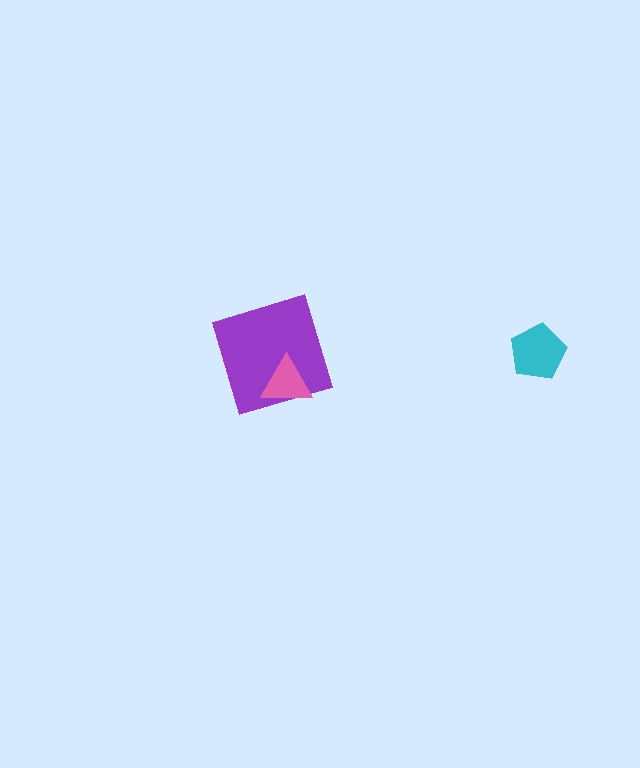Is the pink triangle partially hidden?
No, no other shape covers it.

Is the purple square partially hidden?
Yes, it is partially covered by another shape.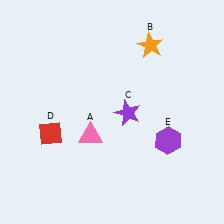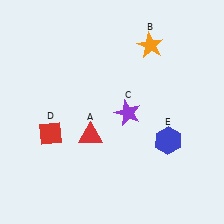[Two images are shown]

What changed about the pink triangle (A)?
In Image 1, A is pink. In Image 2, it changed to red.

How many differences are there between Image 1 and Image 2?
There are 2 differences between the two images.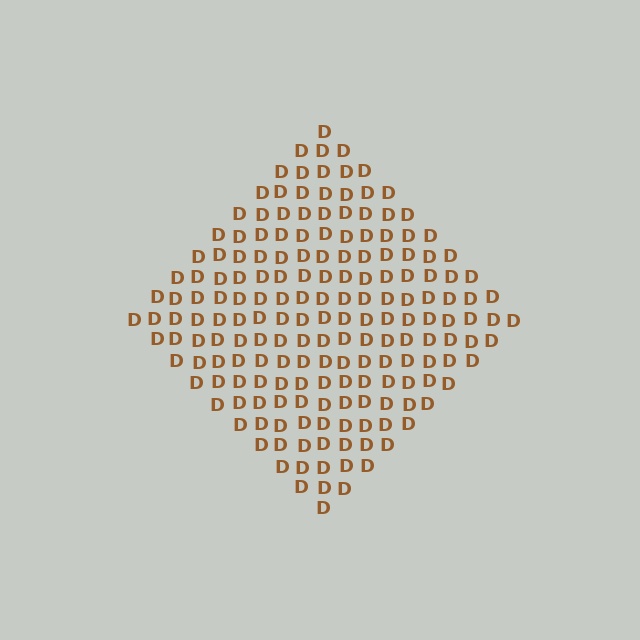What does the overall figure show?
The overall figure shows a diamond.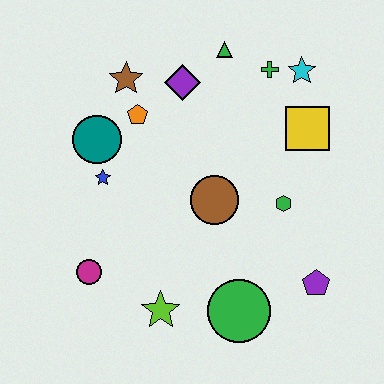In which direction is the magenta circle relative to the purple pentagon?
The magenta circle is to the left of the purple pentagon.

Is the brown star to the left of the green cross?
Yes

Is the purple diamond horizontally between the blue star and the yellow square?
Yes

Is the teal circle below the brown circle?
No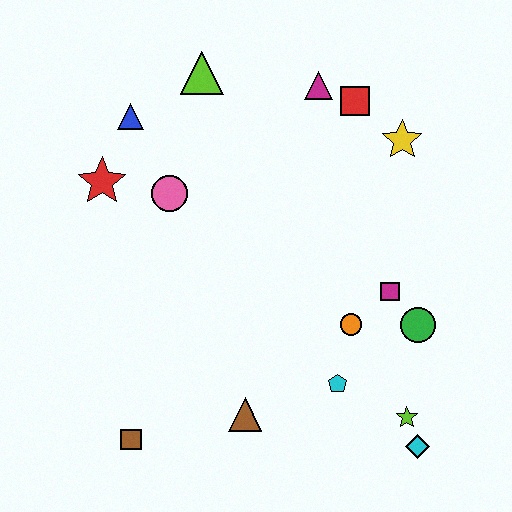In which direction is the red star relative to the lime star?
The red star is to the left of the lime star.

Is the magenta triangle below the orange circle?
No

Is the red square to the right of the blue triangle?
Yes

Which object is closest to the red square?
The magenta triangle is closest to the red square.